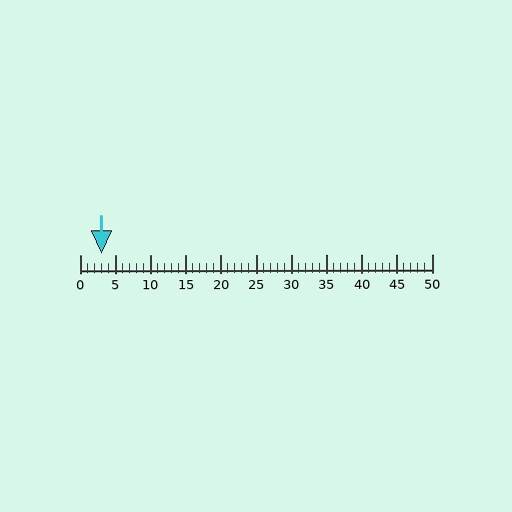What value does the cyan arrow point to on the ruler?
The cyan arrow points to approximately 3.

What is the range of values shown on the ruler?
The ruler shows values from 0 to 50.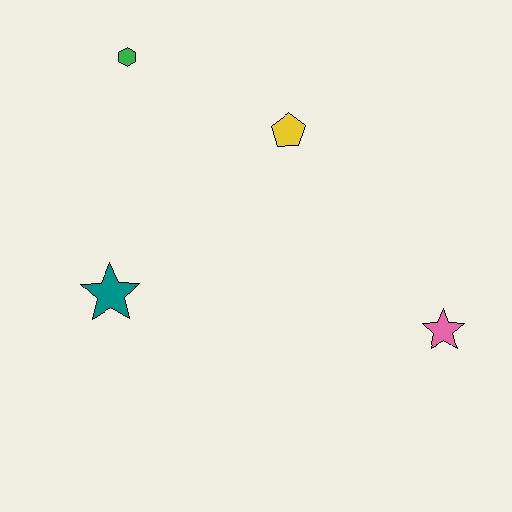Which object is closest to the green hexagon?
The yellow pentagon is closest to the green hexagon.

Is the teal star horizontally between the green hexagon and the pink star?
No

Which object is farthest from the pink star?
The green hexagon is farthest from the pink star.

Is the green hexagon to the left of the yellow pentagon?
Yes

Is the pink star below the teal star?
Yes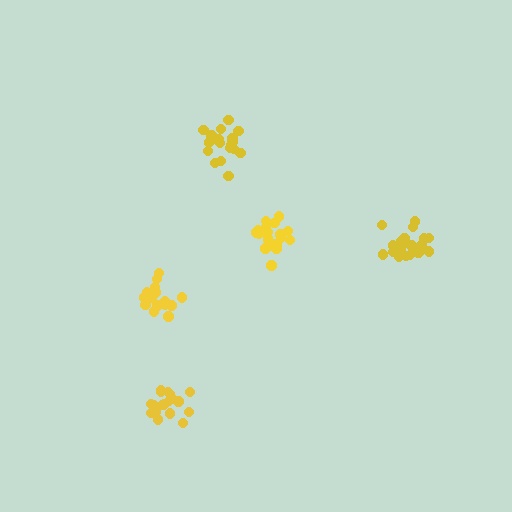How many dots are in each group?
Group 1: 20 dots, Group 2: 21 dots, Group 3: 18 dots, Group 4: 17 dots, Group 5: 21 dots (97 total).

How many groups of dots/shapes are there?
There are 5 groups.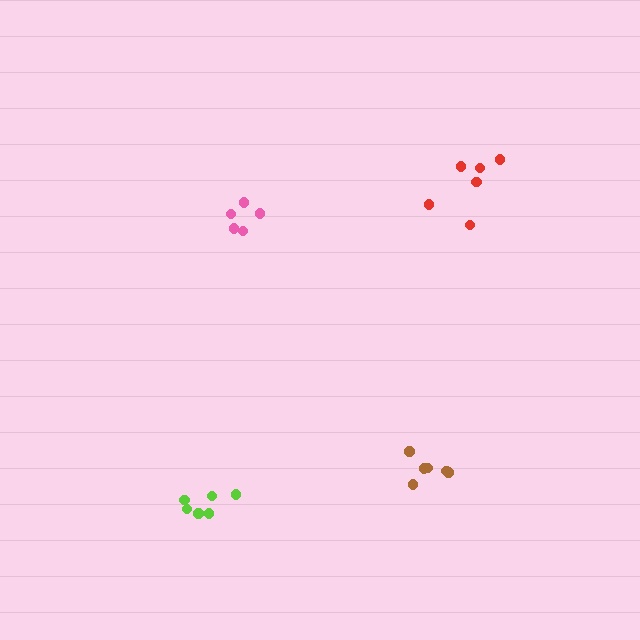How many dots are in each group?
Group 1: 5 dots, Group 2: 6 dots, Group 3: 6 dots, Group 4: 6 dots (23 total).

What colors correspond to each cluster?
The clusters are colored: pink, lime, brown, red.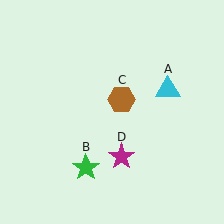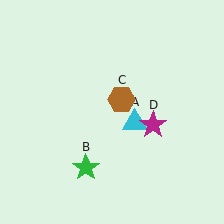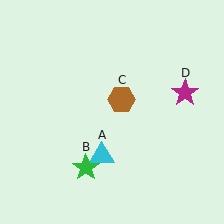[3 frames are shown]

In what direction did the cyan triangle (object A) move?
The cyan triangle (object A) moved down and to the left.